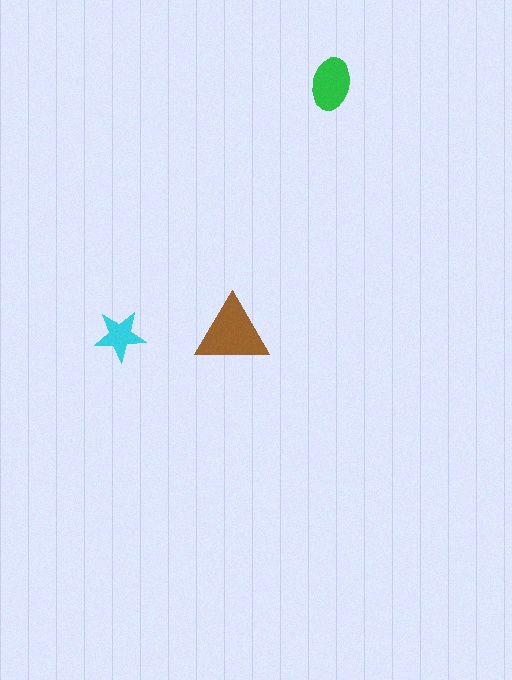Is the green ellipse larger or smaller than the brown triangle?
Smaller.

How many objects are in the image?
There are 3 objects in the image.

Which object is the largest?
The brown triangle.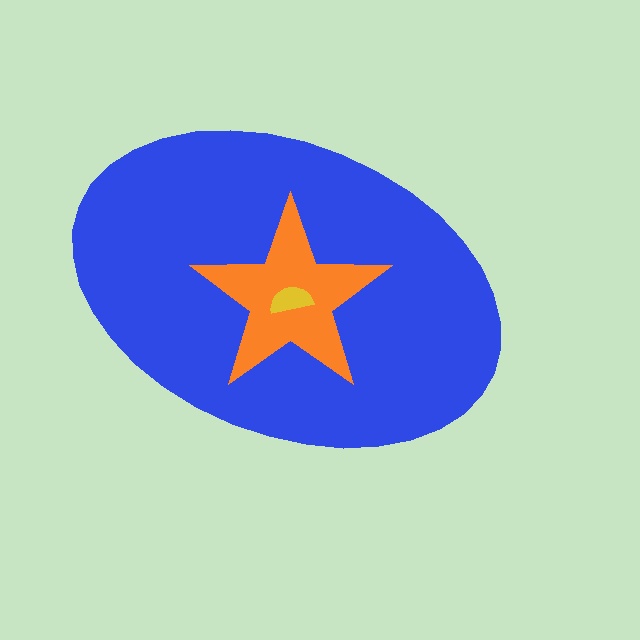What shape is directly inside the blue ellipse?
The orange star.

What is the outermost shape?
The blue ellipse.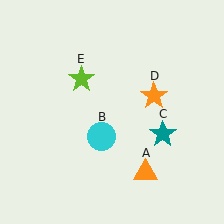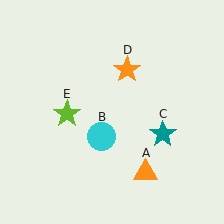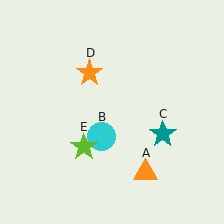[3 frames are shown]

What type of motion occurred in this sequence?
The orange star (object D), lime star (object E) rotated counterclockwise around the center of the scene.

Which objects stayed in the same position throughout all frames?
Orange triangle (object A) and cyan circle (object B) and teal star (object C) remained stationary.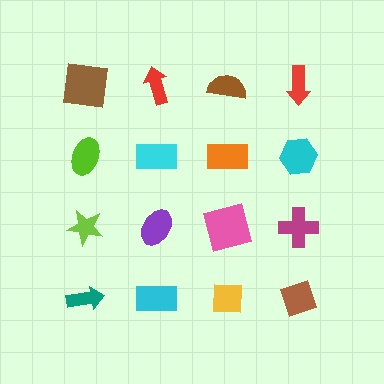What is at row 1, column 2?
A red arrow.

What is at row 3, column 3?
A pink square.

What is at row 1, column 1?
A brown square.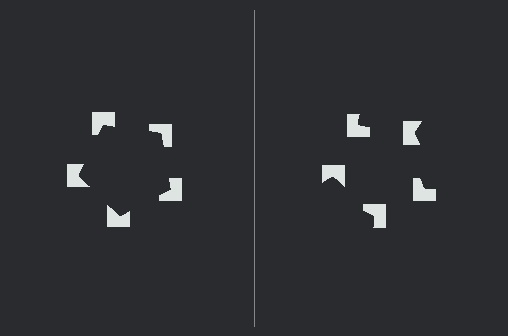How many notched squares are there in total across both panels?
10 — 5 on each side.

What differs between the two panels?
The notched squares are positioned identically on both sides; only the wedge orientations differ. On the left they align to a pentagon; on the right they are misaligned.